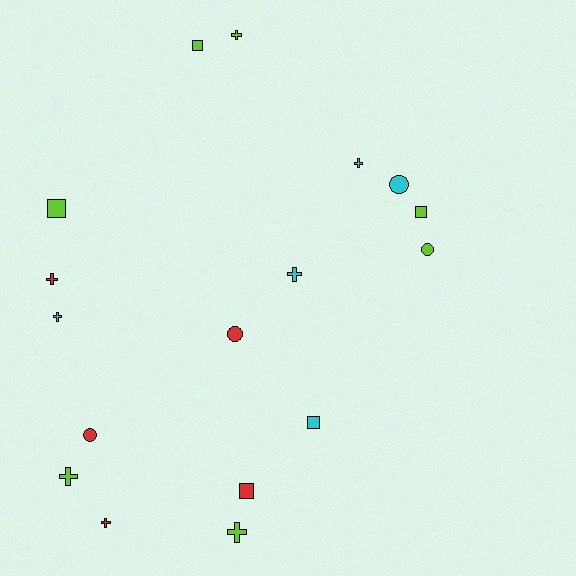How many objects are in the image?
There are 17 objects.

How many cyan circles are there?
There is 1 cyan circle.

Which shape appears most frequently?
Cross, with 8 objects.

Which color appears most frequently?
Lime, with 7 objects.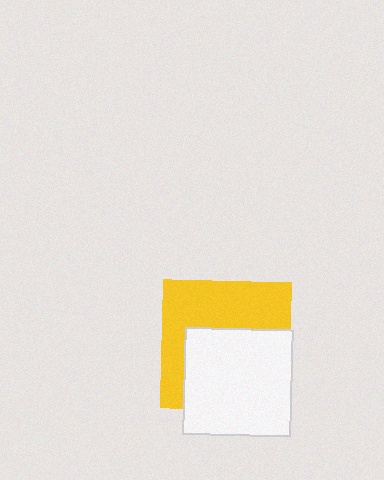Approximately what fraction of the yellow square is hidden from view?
Roughly 51% of the yellow square is hidden behind the white rectangle.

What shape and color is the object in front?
The object in front is a white rectangle.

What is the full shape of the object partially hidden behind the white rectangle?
The partially hidden object is a yellow square.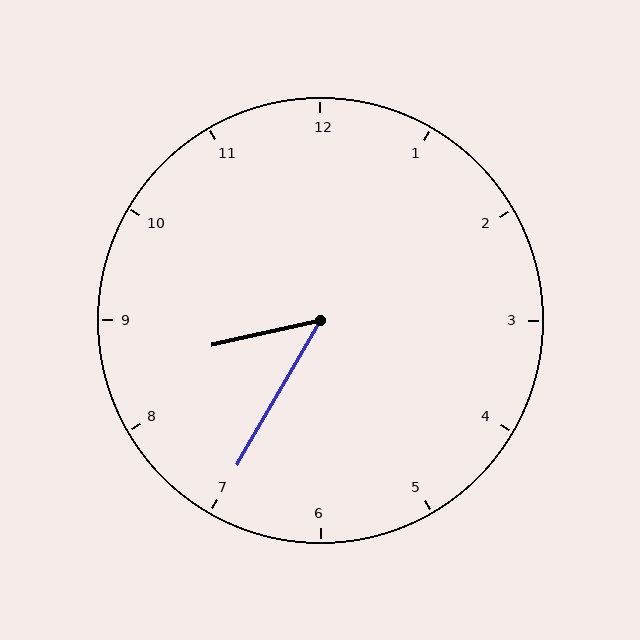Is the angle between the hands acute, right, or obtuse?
It is acute.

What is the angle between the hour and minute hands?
Approximately 48 degrees.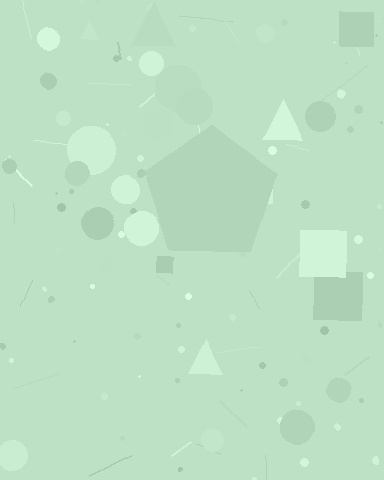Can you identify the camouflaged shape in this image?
The camouflaged shape is a pentagon.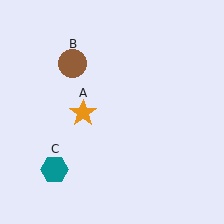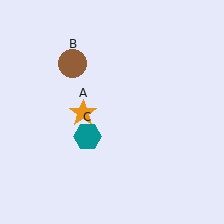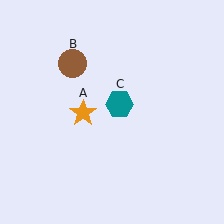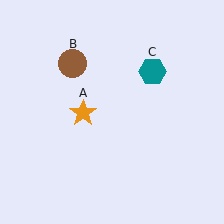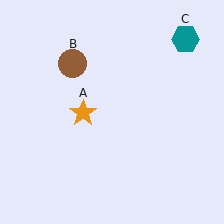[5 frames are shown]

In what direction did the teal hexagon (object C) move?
The teal hexagon (object C) moved up and to the right.